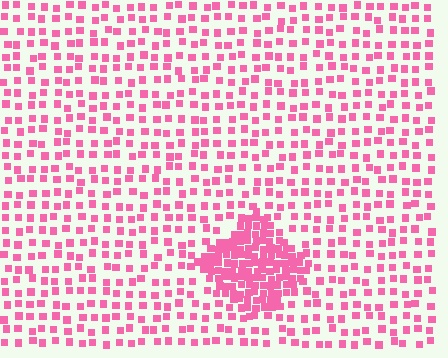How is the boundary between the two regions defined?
The boundary is defined by a change in element density (approximately 2.8x ratio). All elements are the same color, size, and shape.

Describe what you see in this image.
The image contains small pink elements arranged at two different densities. A diamond-shaped region is visible where the elements are more densely packed than the surrounding area.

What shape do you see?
I see a diamond.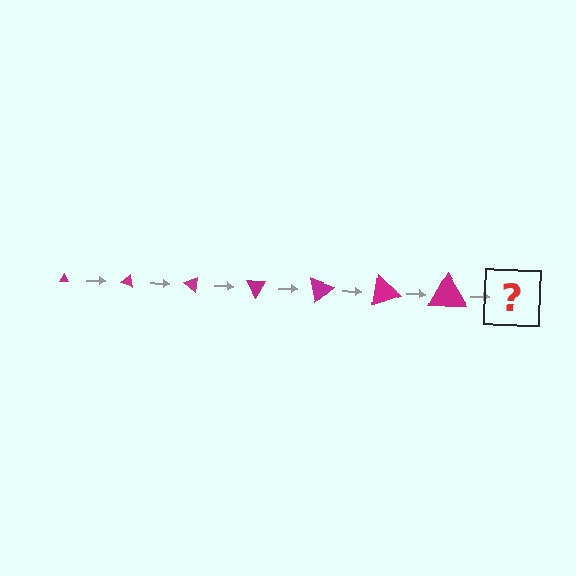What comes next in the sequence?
The next element should be a triangle, larger than the previous one and rotated 140 degrees from the start.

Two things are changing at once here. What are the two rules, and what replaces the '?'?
The two rules are that the triangle grows larger each step and it rotates 20 degrees each step. The '?' should be a triangle, larger than the previous one and rotated 140 degrees from the start.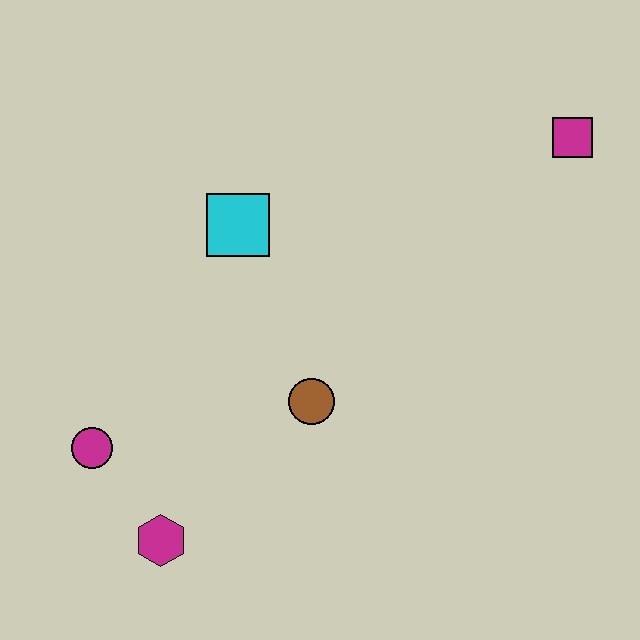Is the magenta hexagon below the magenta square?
Yes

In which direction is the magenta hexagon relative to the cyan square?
The magenta hexagon is below the cyan square.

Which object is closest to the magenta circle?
The magenta hexagon is closest to the magenta circle.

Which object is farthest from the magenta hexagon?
The magenta square is farthest from the magenta hexagon.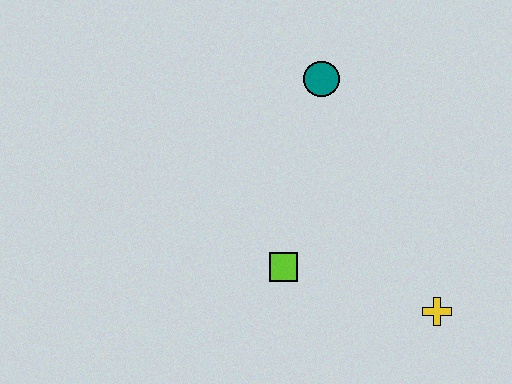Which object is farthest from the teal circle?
The yellow cross is farthest from the teal circle.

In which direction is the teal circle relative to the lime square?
The teal circle is above the lime square.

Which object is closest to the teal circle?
The lime square is closest to the teal circle.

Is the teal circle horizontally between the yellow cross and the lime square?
Yes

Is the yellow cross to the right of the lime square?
Yes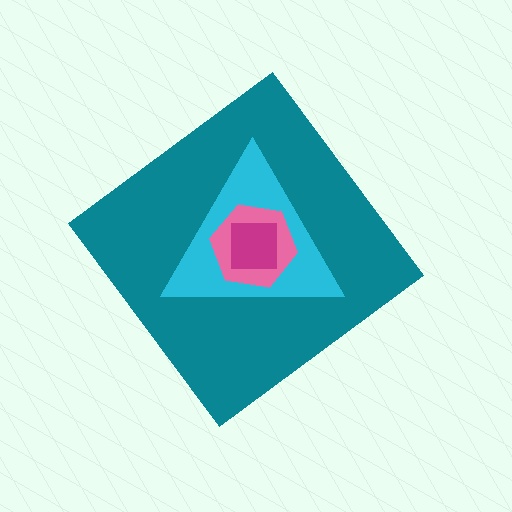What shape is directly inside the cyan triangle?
The pink hexagon.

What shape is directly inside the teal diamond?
The cyan triangle.